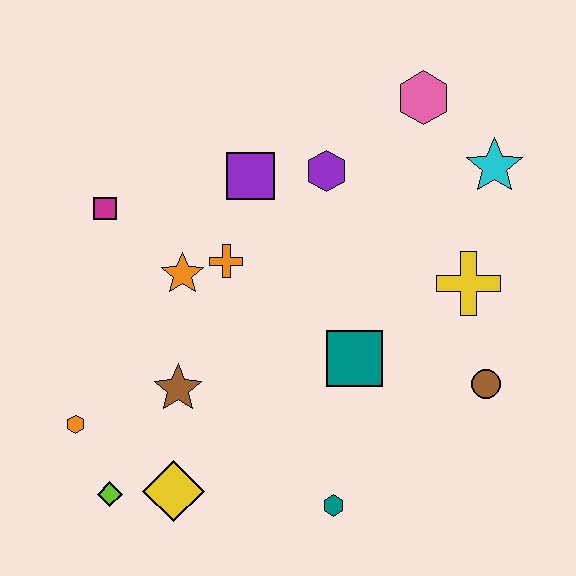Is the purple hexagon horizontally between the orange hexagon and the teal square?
Yes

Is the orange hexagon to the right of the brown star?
No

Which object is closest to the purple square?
The purple hexagon is closest to the purple square.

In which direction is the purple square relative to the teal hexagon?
The purple square is above the teal hexagon.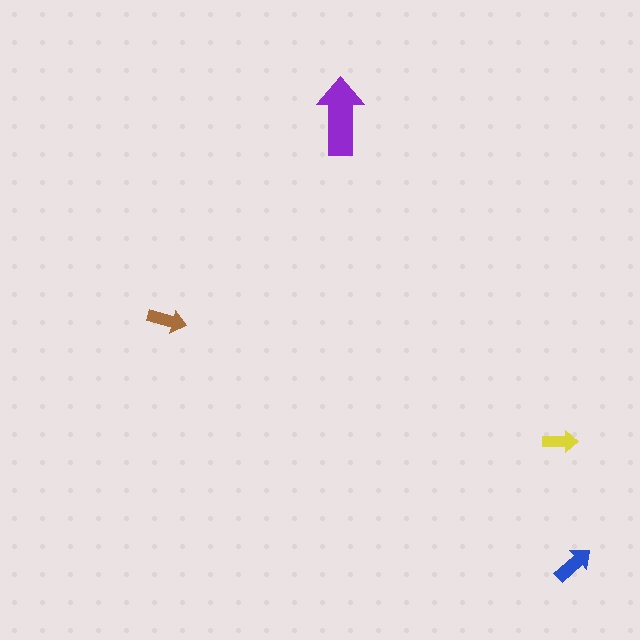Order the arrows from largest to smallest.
the purple one, the blue one, the brown one, the yellow one.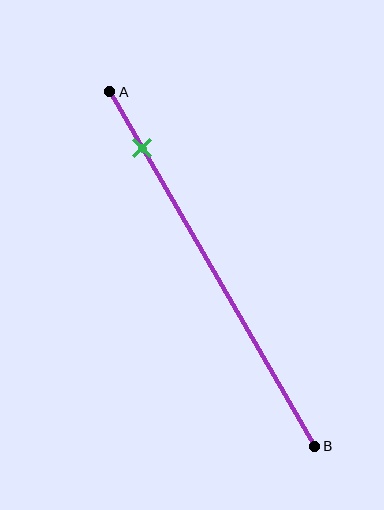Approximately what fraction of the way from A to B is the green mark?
The green mark is approximately 15% of the way from A to B.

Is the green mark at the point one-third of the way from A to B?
No, the mark is at about 15% from A, not at the 33% one-third point.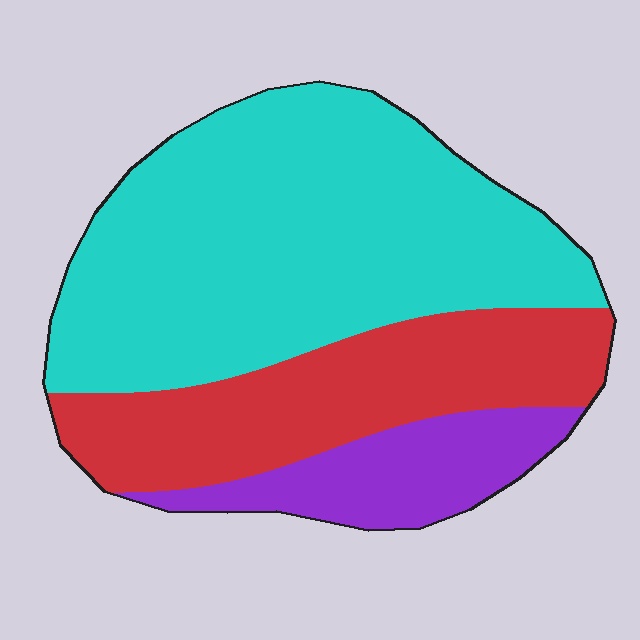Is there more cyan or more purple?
Cyan.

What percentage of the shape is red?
Red takes up about one quarter (1/4) of the shape.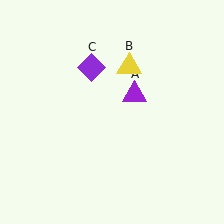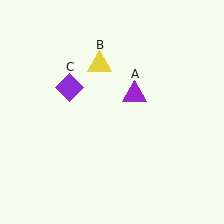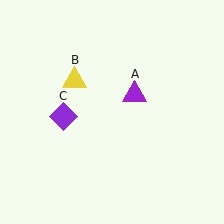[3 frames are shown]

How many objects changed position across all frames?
2 objects changed position: yellow triangle (object B), purple diamond (object C).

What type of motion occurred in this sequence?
The yellow triangle (object B), purple diamond (object C) rotated counterclockwise around the center of the scene.